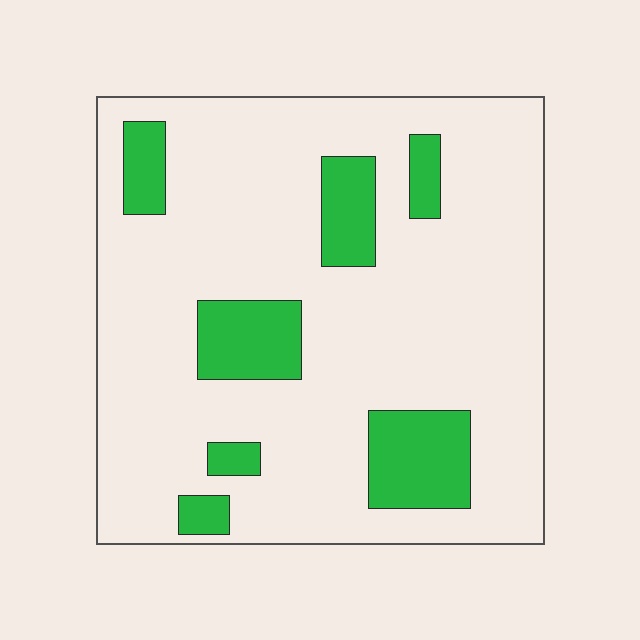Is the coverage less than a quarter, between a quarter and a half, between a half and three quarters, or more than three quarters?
Less than a quarter.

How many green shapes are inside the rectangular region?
7.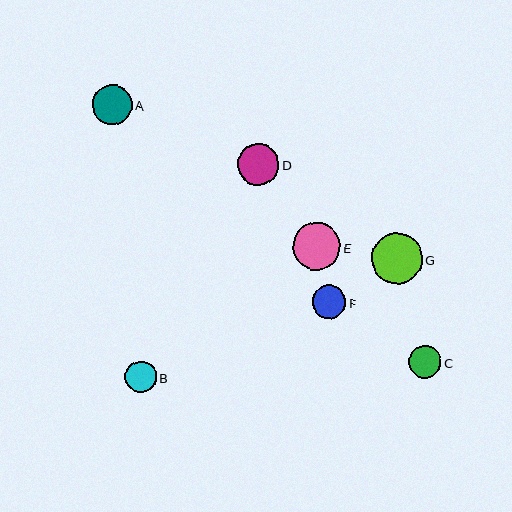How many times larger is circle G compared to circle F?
Circle G is approximately 1.5 times the size of circle F.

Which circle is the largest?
Circle G is the largest with a size of approximately 51 pixels.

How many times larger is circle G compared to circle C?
Circle G is approximately 1.6 times the size of circle C.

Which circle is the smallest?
Circle B is the smallest with a size of approximately 31 pixels.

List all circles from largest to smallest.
From largest to smallest: G, E, D, A, F, C, B.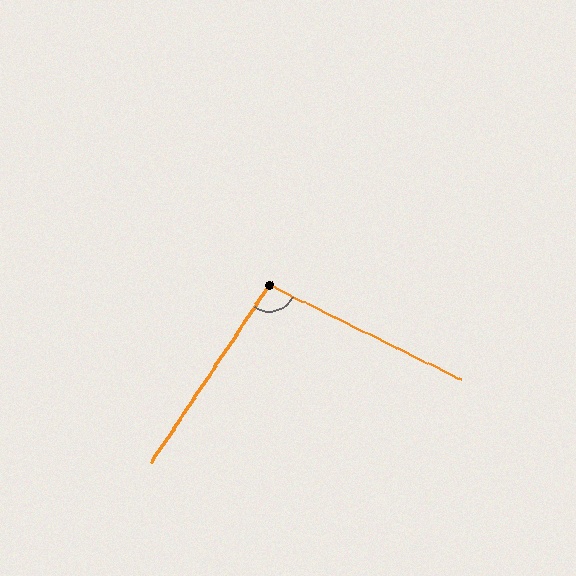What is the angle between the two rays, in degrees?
Approximately 97 degrees.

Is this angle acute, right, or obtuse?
It is obtuse.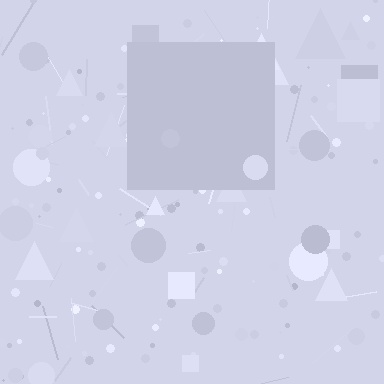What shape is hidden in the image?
A square is hidden in the image.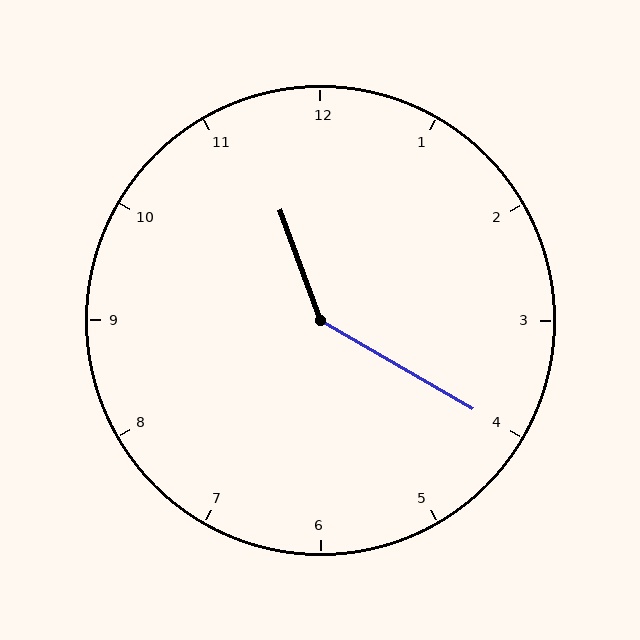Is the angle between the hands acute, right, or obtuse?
It is obtuse.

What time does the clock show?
11:20.